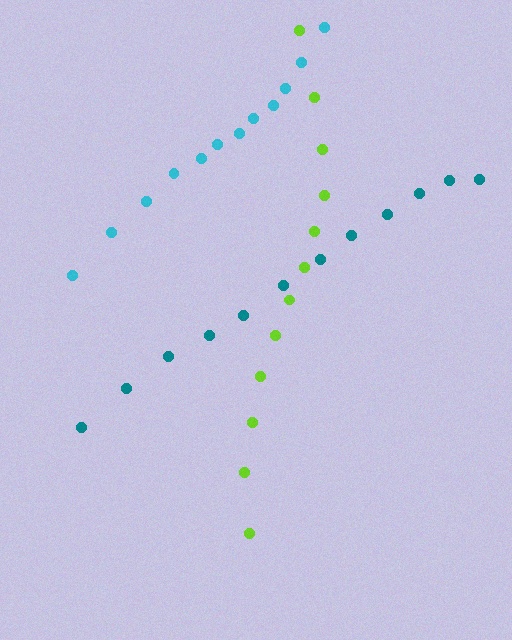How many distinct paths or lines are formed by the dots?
There are 3 distinct paths.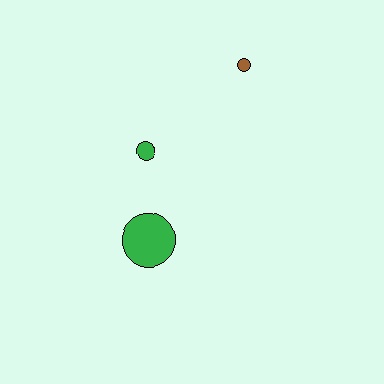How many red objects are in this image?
There are no red objects.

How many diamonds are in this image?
There are no diamonds.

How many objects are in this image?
There are 3 objects.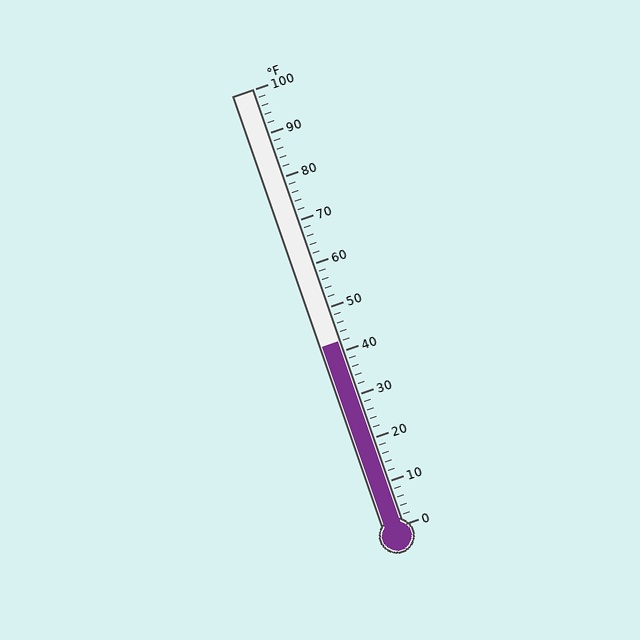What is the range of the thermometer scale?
The thermometer scale ranges from 0°F to 100°F.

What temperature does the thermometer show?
The thermometer shows approximately 42°F.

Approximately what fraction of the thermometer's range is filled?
The thermometer is filled to approximately 40% of its range.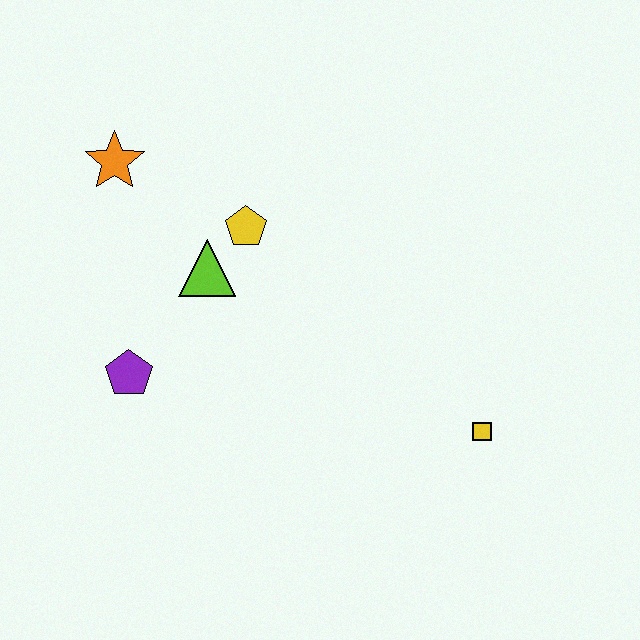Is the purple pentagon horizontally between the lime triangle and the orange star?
Yes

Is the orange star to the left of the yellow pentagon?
Yes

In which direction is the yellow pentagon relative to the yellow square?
The yellow pentagon is to the left of the yellow square.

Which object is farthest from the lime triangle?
The yellow square is farthest from the lime triangle.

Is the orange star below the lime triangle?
No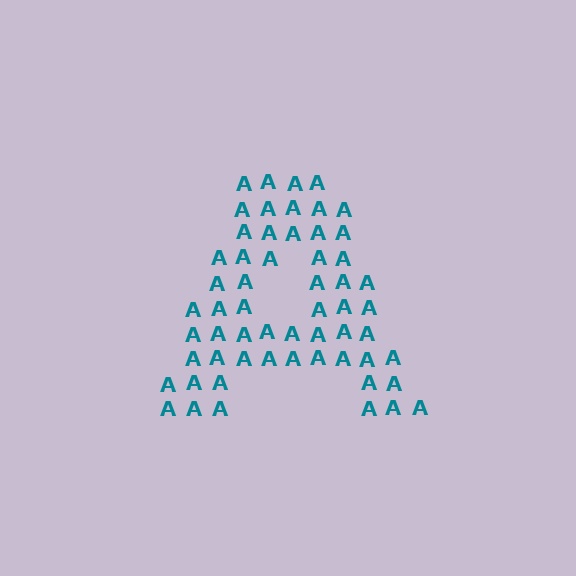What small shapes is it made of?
It is made of small letter A's.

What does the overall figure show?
The overall figure shows the letter A.